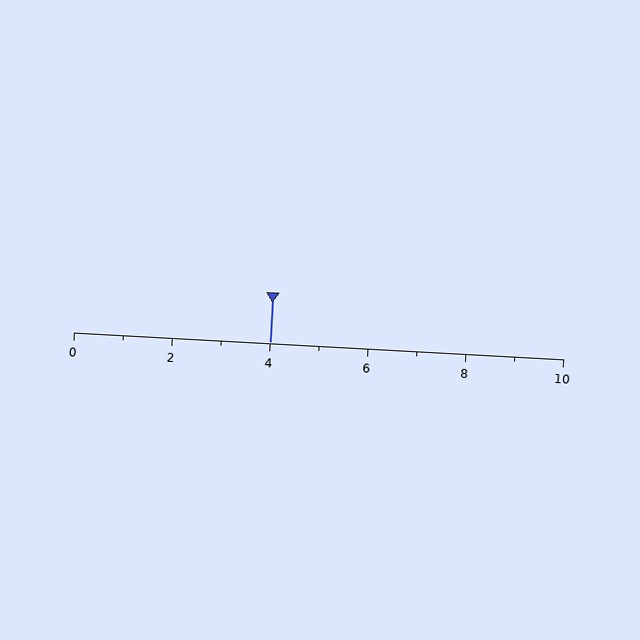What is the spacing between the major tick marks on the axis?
The major ticks are spaced 2 apart.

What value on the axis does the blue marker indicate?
The marker indicates approximately 4.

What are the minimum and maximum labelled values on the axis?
The axis runs from 0 to 10.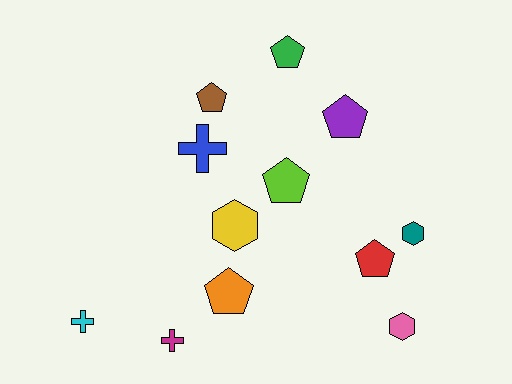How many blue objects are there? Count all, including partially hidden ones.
There is 1 blue object.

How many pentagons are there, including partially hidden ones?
There are 6 pentagons.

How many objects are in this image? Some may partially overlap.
There are 12 objects.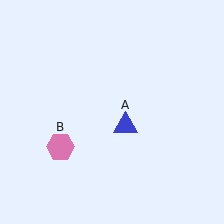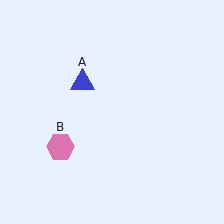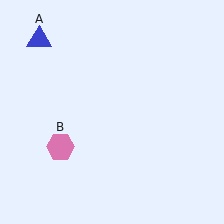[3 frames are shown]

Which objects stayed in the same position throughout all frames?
Pink hexagon (object B) remained stationary.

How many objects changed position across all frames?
1 object changed position: blue triangle (object A).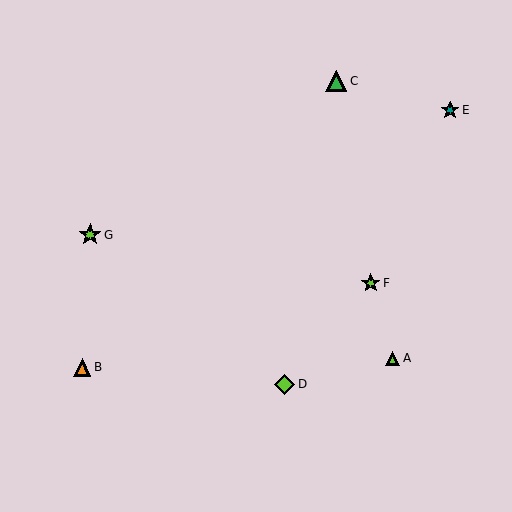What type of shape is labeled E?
Shape E is a teal star.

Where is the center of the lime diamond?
The center of the lime diamond is at (284, 384).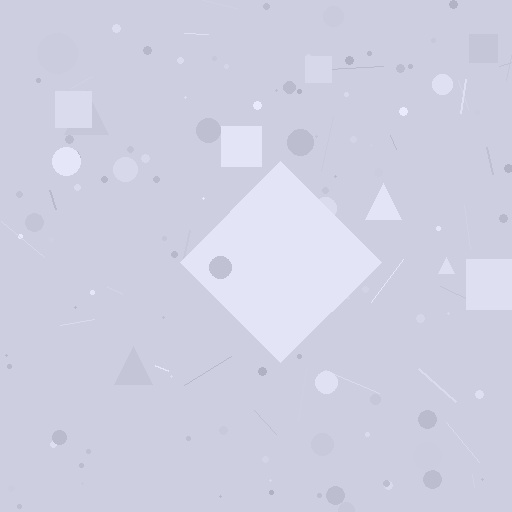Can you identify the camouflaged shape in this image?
The camouflaged shape is a diamond.